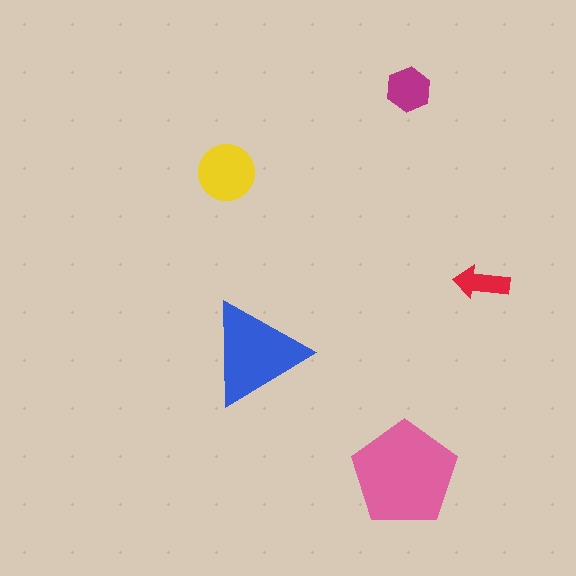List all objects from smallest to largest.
The red arrow, the magenta hexagon, the yellow circle, the blue triangle, the pink pentagon.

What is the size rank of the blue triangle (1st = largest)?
2nd.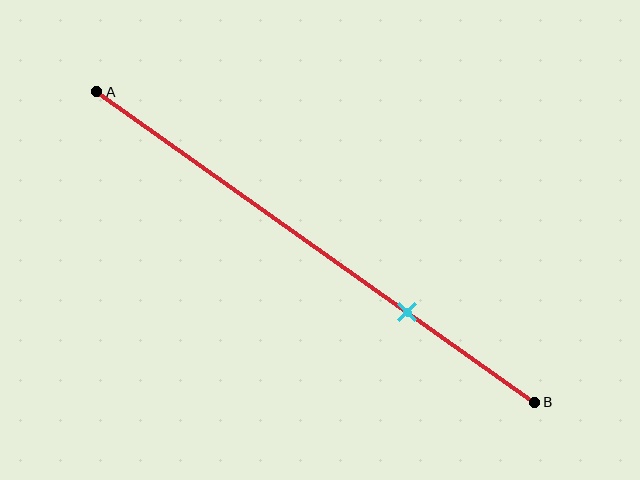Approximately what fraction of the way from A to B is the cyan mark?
The cyan mark is approximately 70% of the way from A to B.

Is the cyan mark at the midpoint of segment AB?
No, the mark is at about 70% from A, not at the 50% midpoint.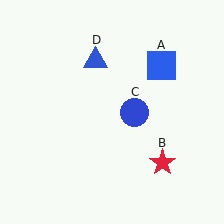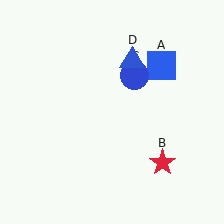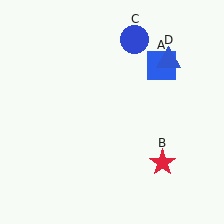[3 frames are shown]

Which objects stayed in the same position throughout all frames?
Blue square (object A) and red star (object B) remained stationary.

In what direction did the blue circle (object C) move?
The blue circle (object C) moved up.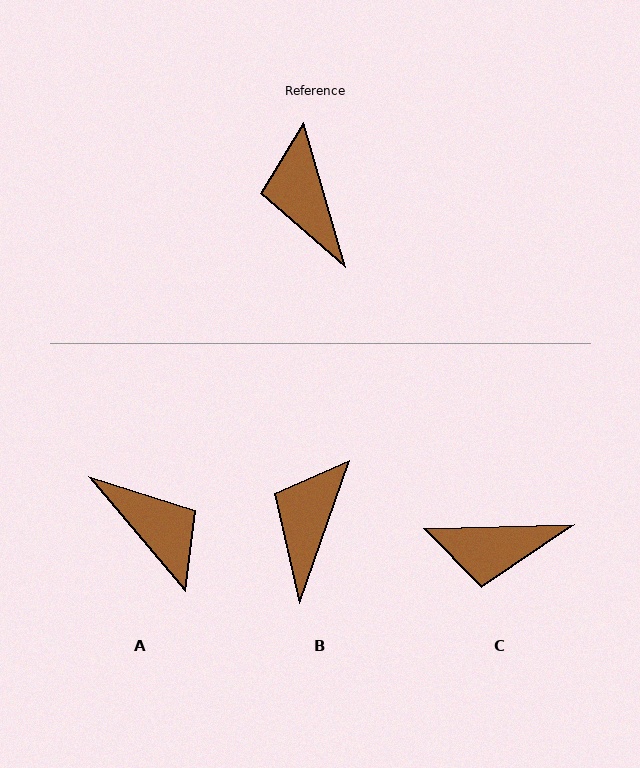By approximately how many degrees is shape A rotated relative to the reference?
Approximately 156 degrees clockwise.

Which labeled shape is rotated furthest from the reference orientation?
A, about 156 degrees away.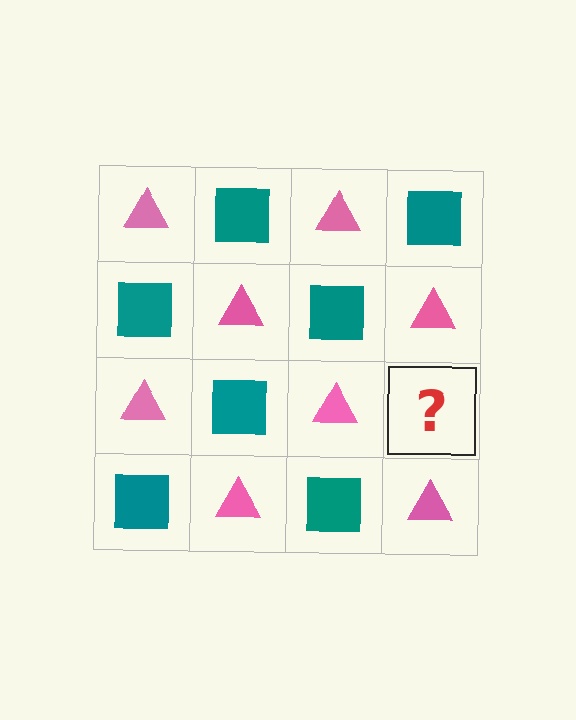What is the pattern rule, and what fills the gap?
The rule is that it alternates pink triangle and teal square in a checkerboard pattern. The gap should be filled with a teal square.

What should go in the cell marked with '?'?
The missing cell should contain a teal square.